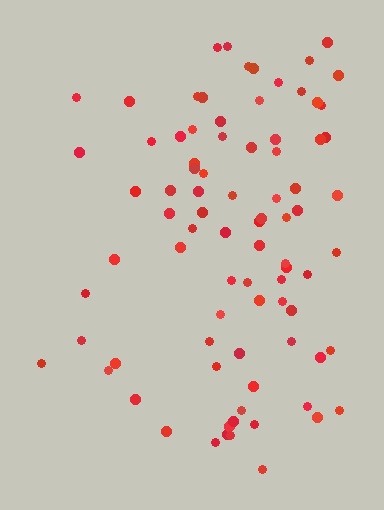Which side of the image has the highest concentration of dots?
The right.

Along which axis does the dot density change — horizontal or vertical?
Horizontal.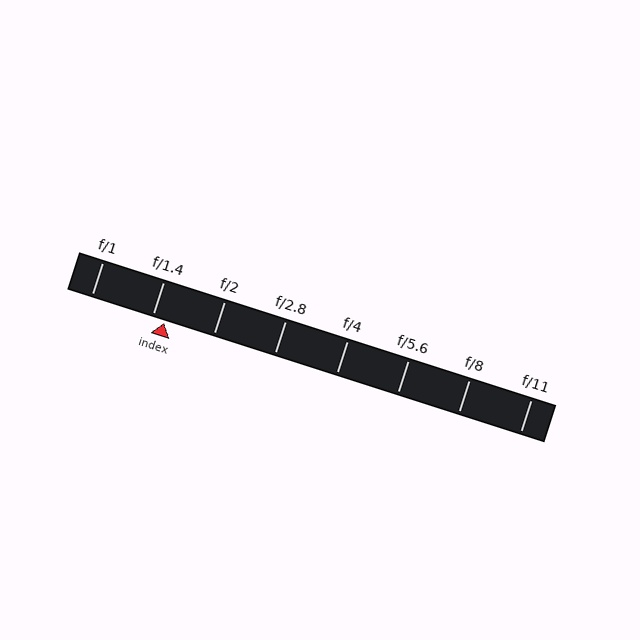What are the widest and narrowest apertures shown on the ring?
The widest aperture shown is f/1 and the narrowest is f/11.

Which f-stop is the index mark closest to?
The index mark is closest to f/1.4.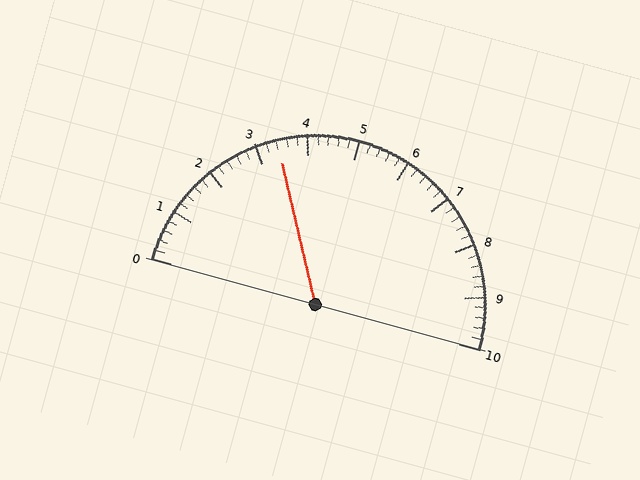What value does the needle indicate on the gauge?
The needle indicates approximately 3.4.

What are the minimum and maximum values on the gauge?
The gauge ranges from 0 to 10.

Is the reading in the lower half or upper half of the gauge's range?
The reading is in the lower half of the range (0 to 10).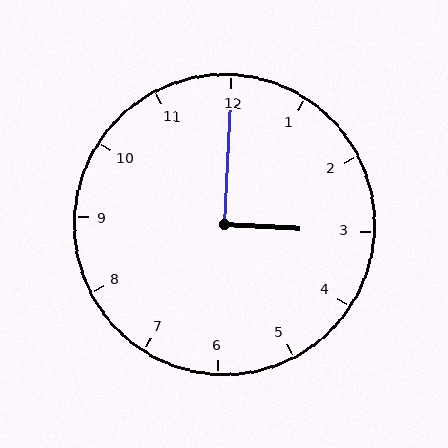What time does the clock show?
3:00.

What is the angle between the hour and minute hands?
Approximately 90 degrees.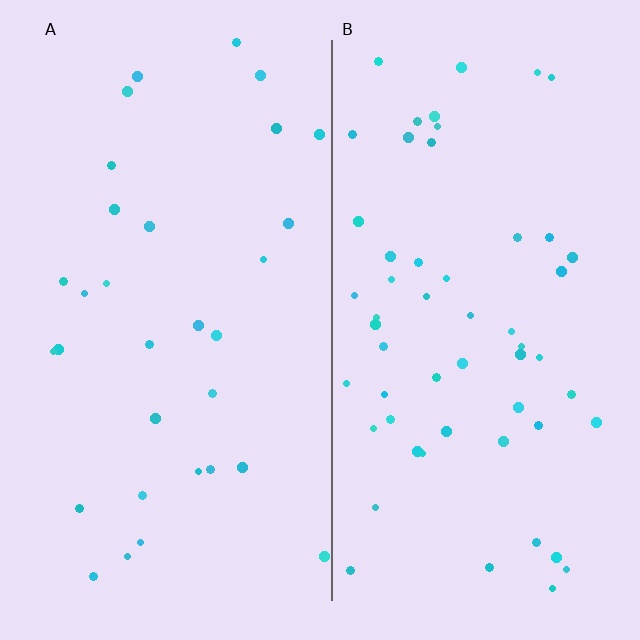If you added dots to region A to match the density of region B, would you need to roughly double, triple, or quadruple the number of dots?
Approximately double.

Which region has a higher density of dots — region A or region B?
B (the right).